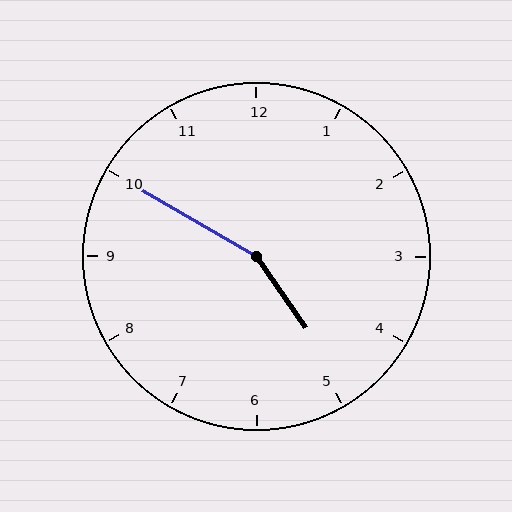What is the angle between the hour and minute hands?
Approximately 155 degrees.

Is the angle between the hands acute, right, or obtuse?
It is obtuse.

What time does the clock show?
4:50.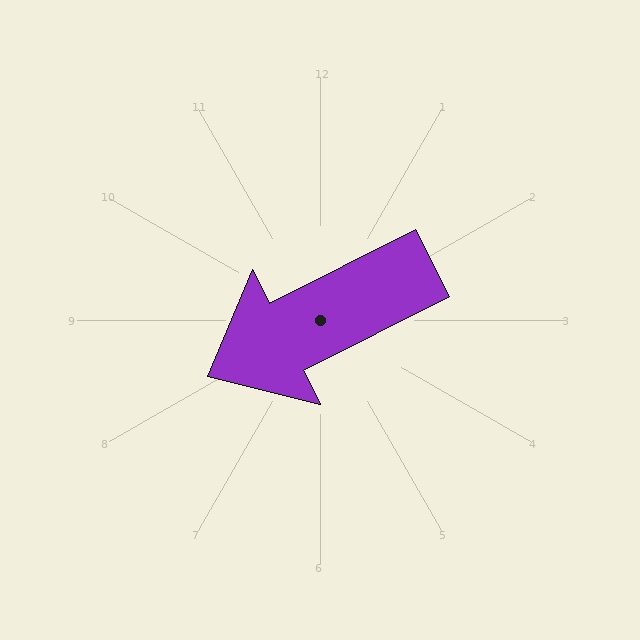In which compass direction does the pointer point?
Southwest.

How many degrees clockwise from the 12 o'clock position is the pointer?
Approximately 243 degrees.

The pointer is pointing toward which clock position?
Roughly 8 o'clock.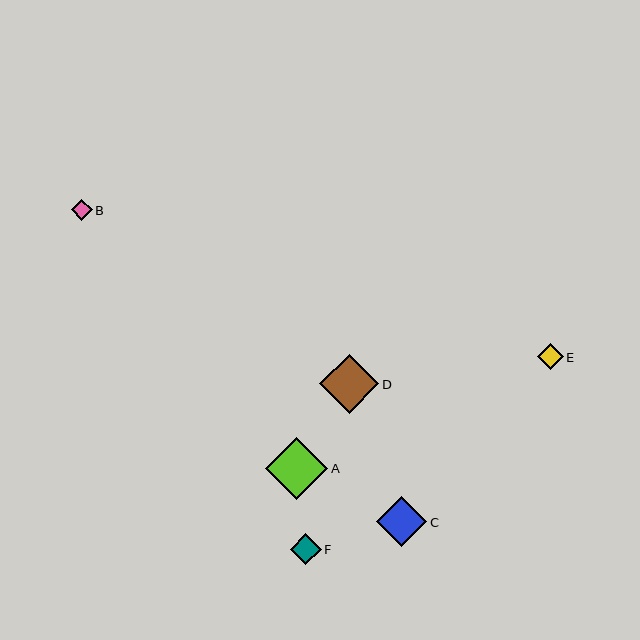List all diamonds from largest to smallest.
From largest to smallest: A, D, C, F, E, B.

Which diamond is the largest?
Diamond A is the largest with a size of approximately 62 pixels.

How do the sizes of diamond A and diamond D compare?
Diamond A and diamond D are approximately the same size.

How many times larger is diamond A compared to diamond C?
Diamond A is approximately 1.2 times the size of diamond C.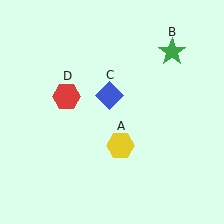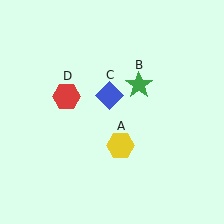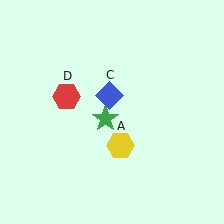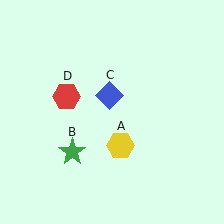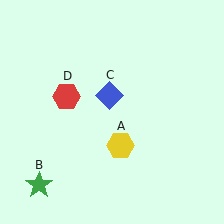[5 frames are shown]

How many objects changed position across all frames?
1 object changed position: green star (object B).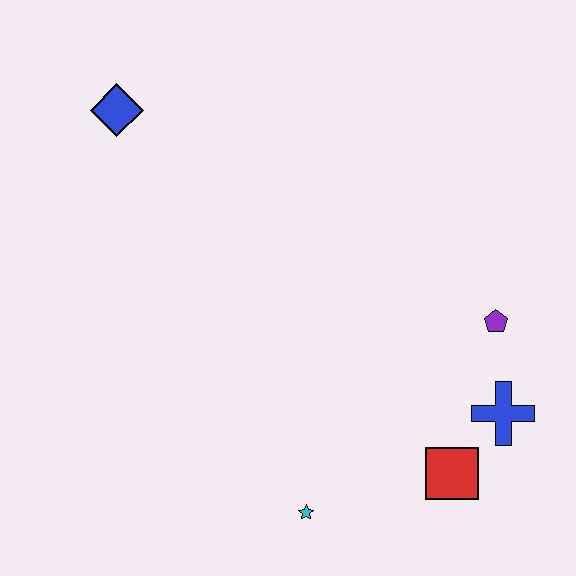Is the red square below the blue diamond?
Yes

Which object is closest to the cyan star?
The red square is closest to the cyan star.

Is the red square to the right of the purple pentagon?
No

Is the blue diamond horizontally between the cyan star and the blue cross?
No